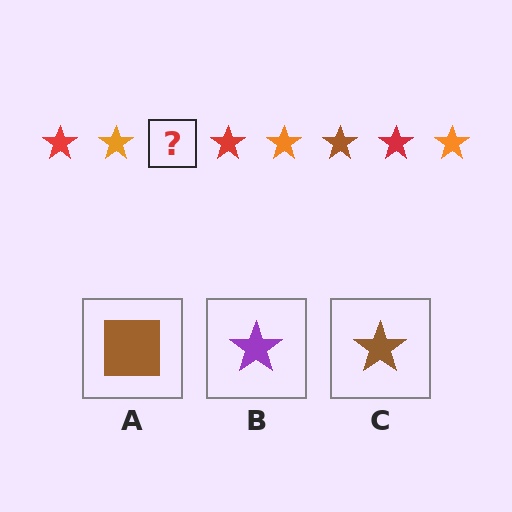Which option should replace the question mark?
Option C.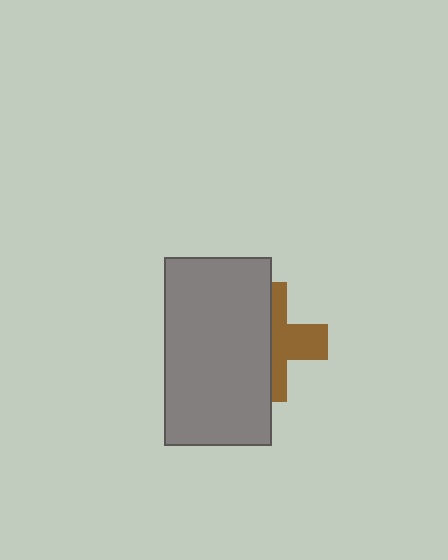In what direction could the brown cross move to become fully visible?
The brown cross could move right. That would shift it out from behind the gray rectangle entirely.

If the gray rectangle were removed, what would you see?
You would see the complete brown cross.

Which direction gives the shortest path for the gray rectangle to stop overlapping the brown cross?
Moving left gives the shortest separation.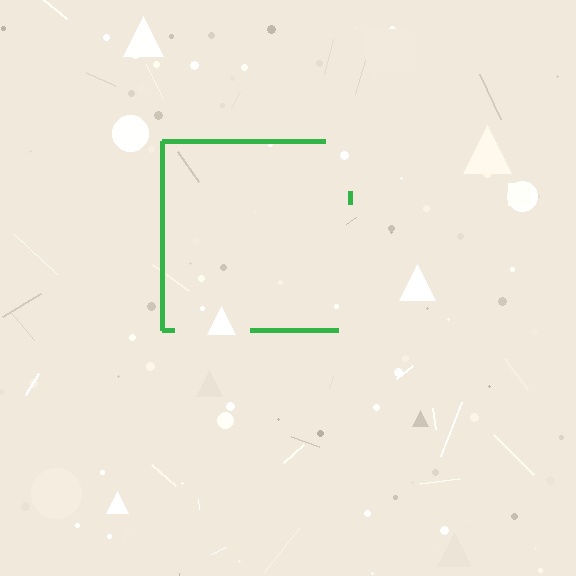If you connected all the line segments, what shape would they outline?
They would outline a square.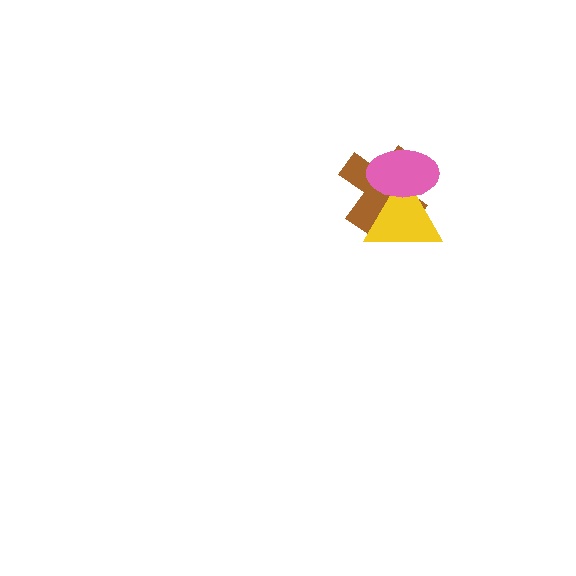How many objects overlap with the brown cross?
2 objects overlap with the brown cross.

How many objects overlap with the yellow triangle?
2 objects overlap with the yellow triangle.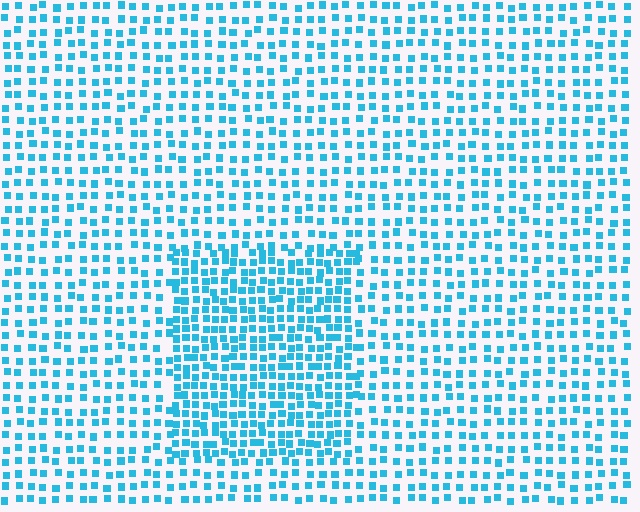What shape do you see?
I see a rectangle.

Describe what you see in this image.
The image contains small cyan elements arranged at two different densities. A rectangle-shaped region is visible where the elements are more densely packed than the surrounding area.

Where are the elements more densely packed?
The elements are more densely packed inside the rectangle boundary.